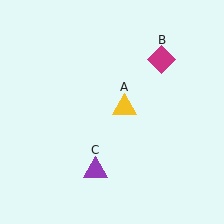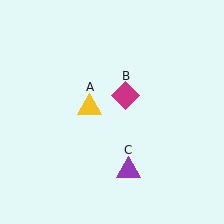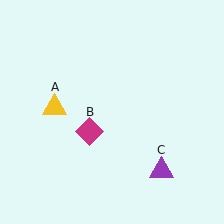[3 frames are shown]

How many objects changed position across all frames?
3 objects changed position: yellow triangle (object A), magenta diamond (object B), purple triangle (object C).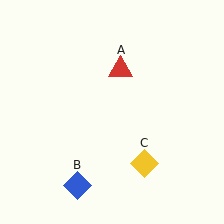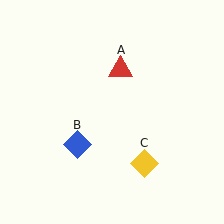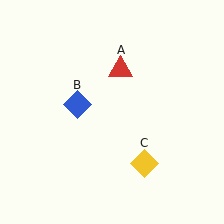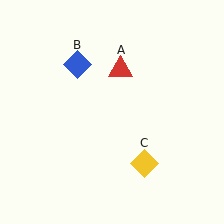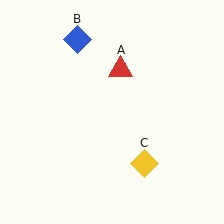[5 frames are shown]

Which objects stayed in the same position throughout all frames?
Red triangle (object A) and yellow diamond (object C) remained stationary.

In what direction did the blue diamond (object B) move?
The blue diamond (object B) moved up.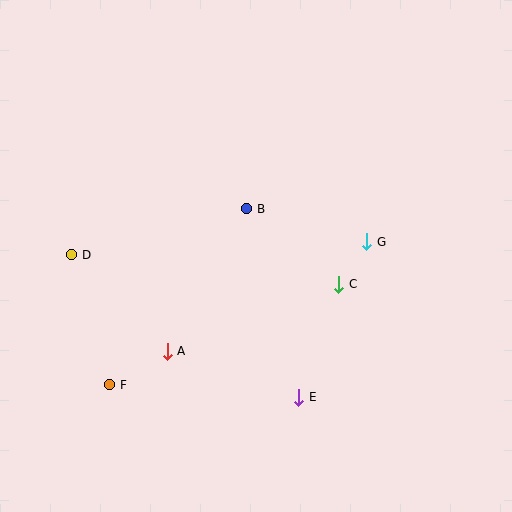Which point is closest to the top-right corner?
Point G is closest to the top-right corner.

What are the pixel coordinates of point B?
Point B is at (247, 209).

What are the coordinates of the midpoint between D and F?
The midpoint between D and F is at (91, 320).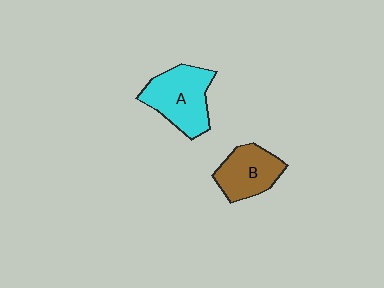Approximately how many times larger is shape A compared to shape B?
Approximately 1.3 times.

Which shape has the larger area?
Shape A (cyan).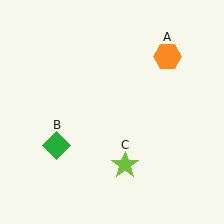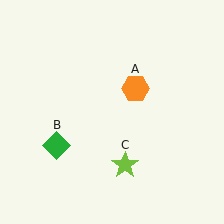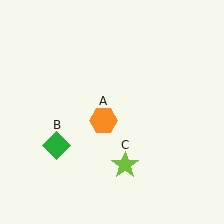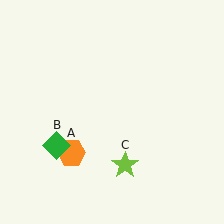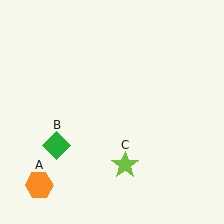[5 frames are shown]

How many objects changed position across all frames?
1 object changed position: orange hexagon (object A).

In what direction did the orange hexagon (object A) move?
The orange hexagon (object A) moved down and to the left.